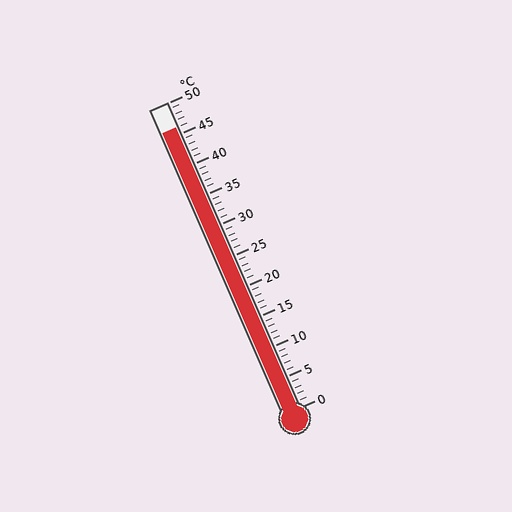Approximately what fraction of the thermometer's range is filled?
The thermometer is filled to approximately 90% of its range.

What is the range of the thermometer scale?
The thermometer scale ranges from 0°C to 50°C.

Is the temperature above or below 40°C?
The temperature is above 40°C.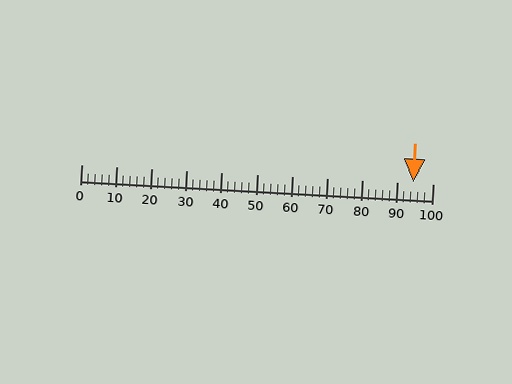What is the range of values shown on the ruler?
The ruler shows values from 0 to 100.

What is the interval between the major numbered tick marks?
The major tick marks are spaced 10 units apart.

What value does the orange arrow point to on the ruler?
The orange arrow points to approximately 94.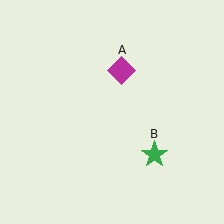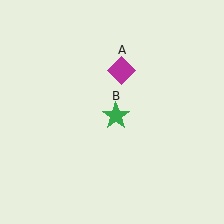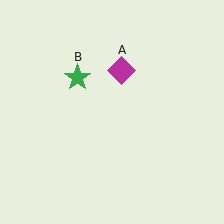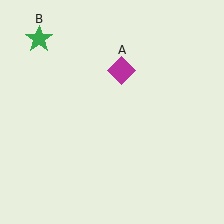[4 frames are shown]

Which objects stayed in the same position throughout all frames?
Magenta diamond (object A) remained stationary.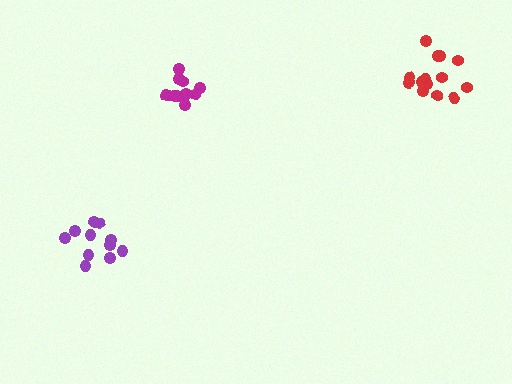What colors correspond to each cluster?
The clusters are colored: magenta, red, purple.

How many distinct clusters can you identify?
There are 3 distinct clusters.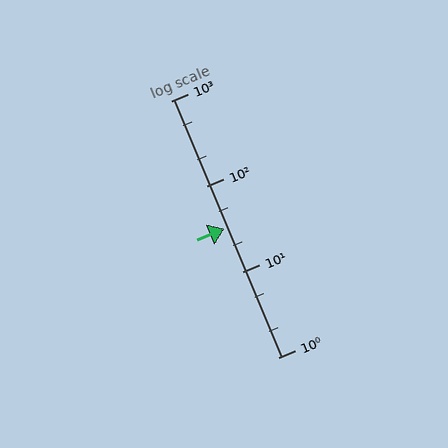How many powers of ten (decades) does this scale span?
The scale spans 3 decades, from 1 to 1000.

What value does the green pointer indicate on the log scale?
The pointer indicates approximately 32.